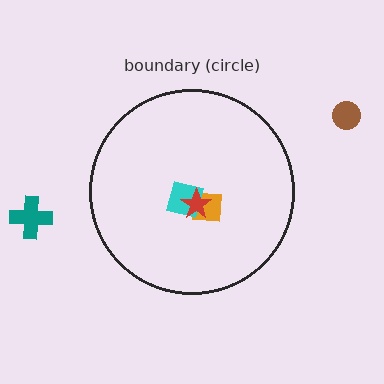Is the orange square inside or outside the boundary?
Inside.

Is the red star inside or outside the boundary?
Inside.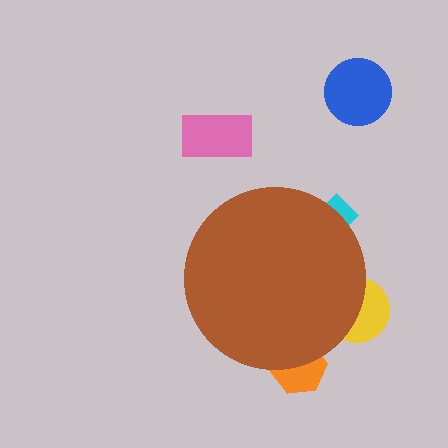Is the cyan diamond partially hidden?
Yes, the cyan diamond is partially hidden behind the brown circle.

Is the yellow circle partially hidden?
Yes, the yellow circle is partially hidden behind the brown circle.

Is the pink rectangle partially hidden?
No, the pink rectangle is fully visible.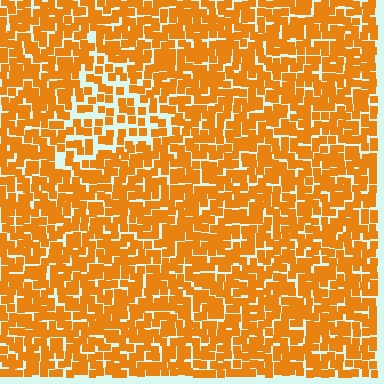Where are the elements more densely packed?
The elements are more densely packed outside the triangle boundary.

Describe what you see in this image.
The image contains small orange elements arranged at two different densities. A triangle-shaped region is visible where the elements are less densely packed than the surrounding area.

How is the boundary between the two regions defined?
The boundary is defined by a change in element density (approximately 1.7x ratio). All elements are the same color, size, and shape.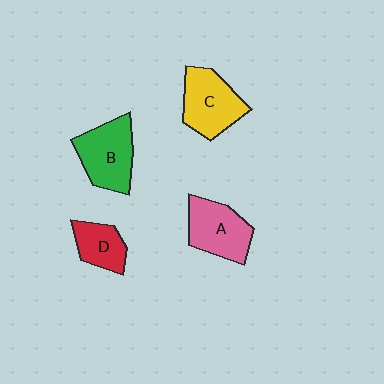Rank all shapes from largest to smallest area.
From largest to smallest: B (green), C (yellow), A (pink), D (red).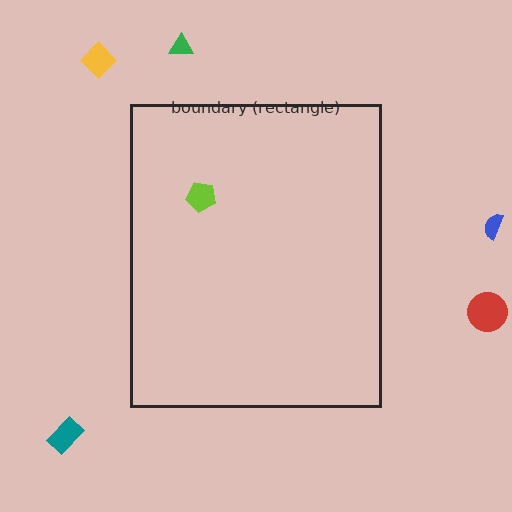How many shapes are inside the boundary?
1 inside, 5 outside.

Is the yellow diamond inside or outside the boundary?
Outside.